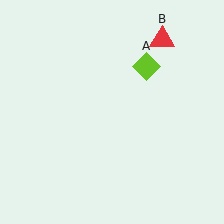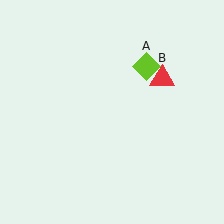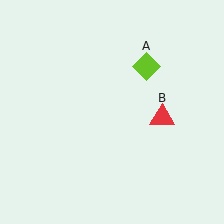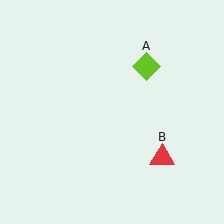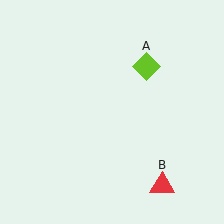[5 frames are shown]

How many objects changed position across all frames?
1 object changed position: red triangle (object B).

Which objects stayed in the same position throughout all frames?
Lime diamond (object A) remained stationary.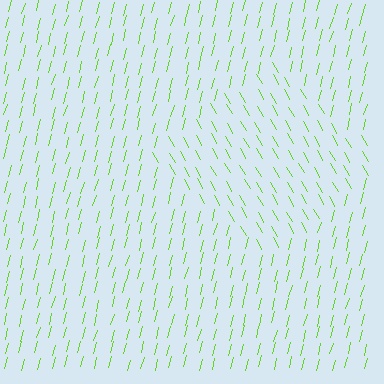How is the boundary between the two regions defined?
The boundary is defined purely by a change in line orientation (approximately 45 degrees difference). All lines are the same color and thickness.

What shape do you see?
I see a diamond.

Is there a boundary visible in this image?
Yes, there is a texture boundary formed by a change in line orientation.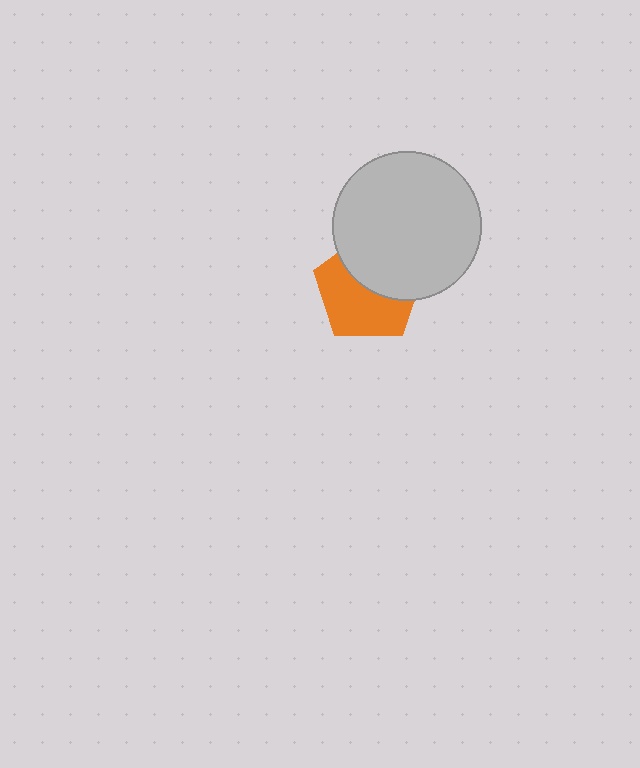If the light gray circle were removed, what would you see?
You would see the complete orange pentagon.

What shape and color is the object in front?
The object in front is a light gray circle.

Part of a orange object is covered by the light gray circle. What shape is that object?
It is a pentagon.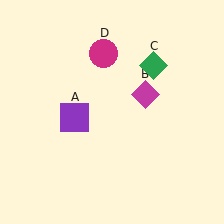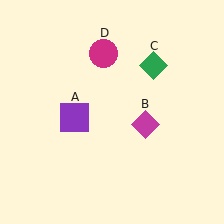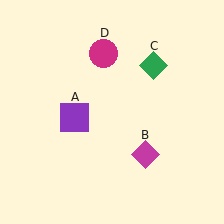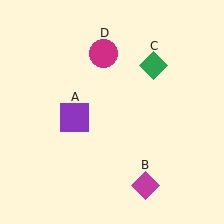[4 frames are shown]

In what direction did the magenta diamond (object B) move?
The magenta diamond (object B) moved down.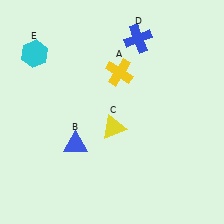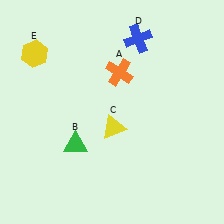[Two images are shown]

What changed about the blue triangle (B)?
In Image 1, B is blue. In Image 2, it changed to green.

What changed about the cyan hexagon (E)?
In Image 1, E is cyan. In Image 2, it changed to yellow.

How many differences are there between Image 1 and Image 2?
There are 3 differences between the two images.